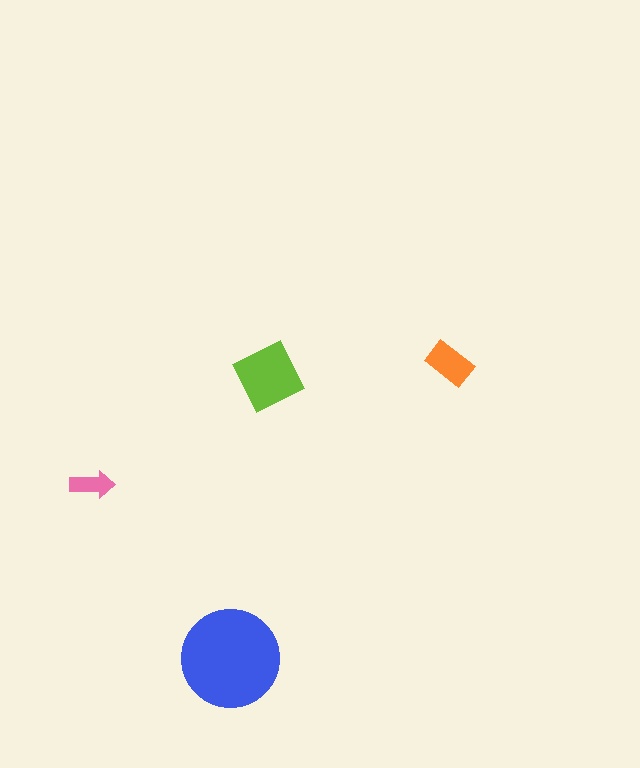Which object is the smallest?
The pink arrow.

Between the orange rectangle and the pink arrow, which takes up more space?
The orange rectangle.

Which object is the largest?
The blue circle.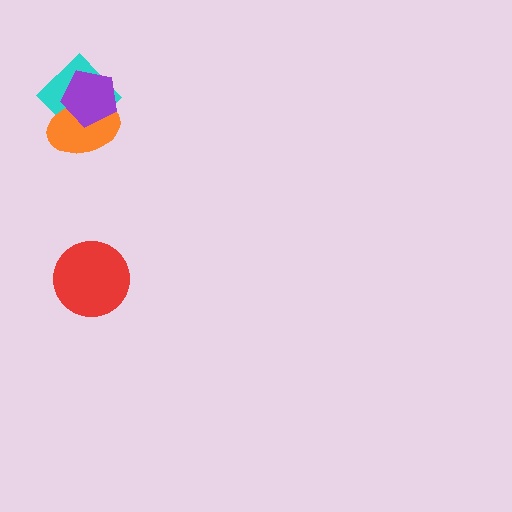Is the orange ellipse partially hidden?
Yes, it is partially covered by another shape.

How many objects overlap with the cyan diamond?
2 objects overlap with the cyan diamond.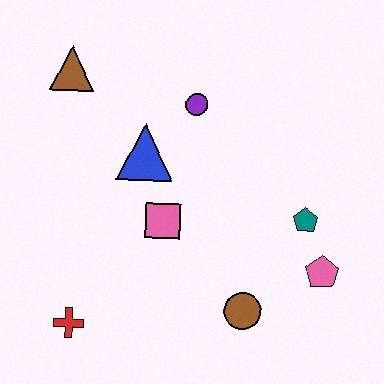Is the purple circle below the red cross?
No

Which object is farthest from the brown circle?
The brown triangle is farthest from the brown circle.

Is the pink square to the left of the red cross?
No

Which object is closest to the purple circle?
The blue triangle is closest to the purple circle.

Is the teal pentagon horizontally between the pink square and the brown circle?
No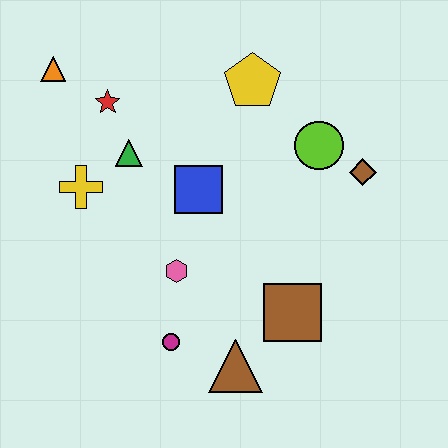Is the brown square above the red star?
No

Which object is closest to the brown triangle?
The magenta circle is closest to the brown triangle.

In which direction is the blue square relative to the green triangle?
The blue square is to the right of the green triangle.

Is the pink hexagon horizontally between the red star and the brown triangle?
Yes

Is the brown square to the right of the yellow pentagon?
Yes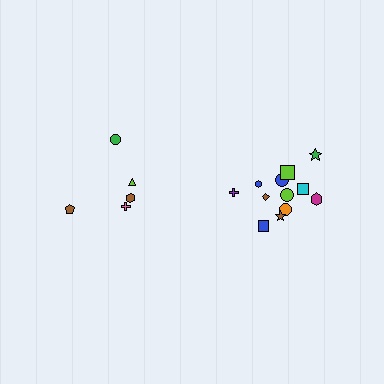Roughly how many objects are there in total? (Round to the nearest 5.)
Roughly 15 objects in total.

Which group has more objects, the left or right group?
The right group.